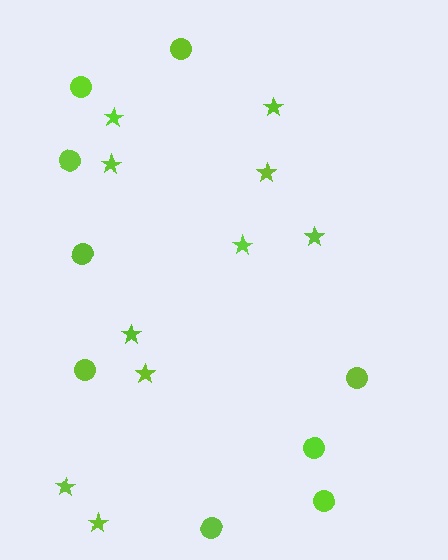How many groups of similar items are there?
There are 2 groups: one group of circles (9) and one group of stars (10).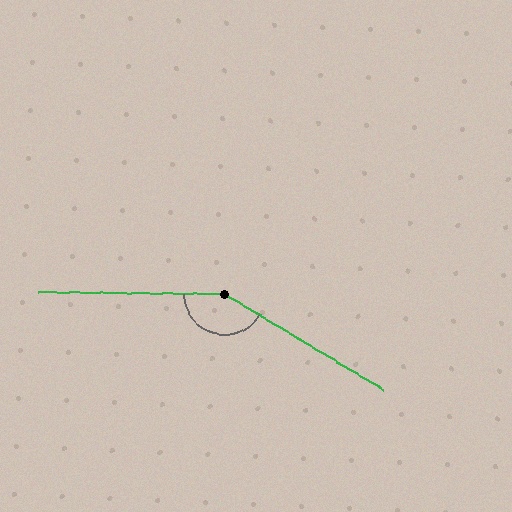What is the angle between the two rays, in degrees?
Approximately 150 degrees.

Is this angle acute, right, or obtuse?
It is obtuse.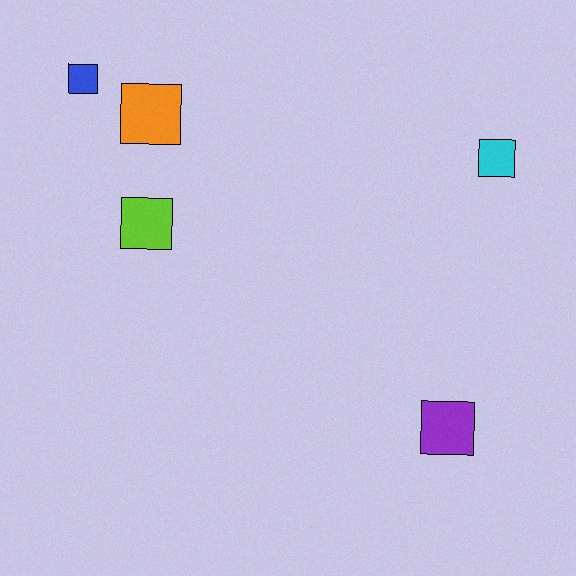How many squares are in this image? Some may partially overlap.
There are 5 squares.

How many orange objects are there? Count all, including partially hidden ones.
There is 1 orange object.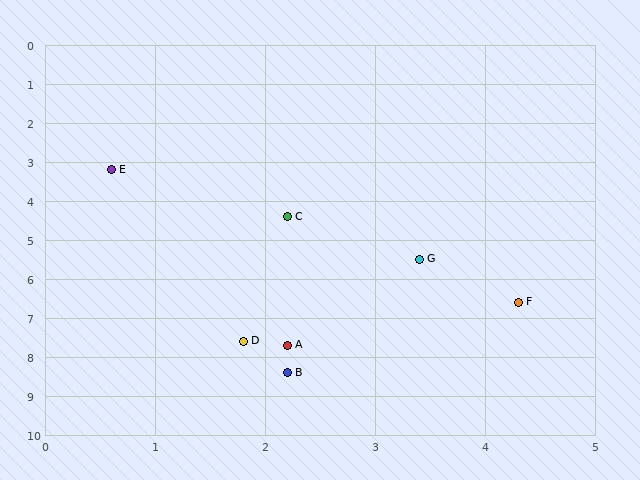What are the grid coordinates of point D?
Point D is at approximately (1.8, 7.6).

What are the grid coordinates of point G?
Point G is at approximately (3.4, 5.5).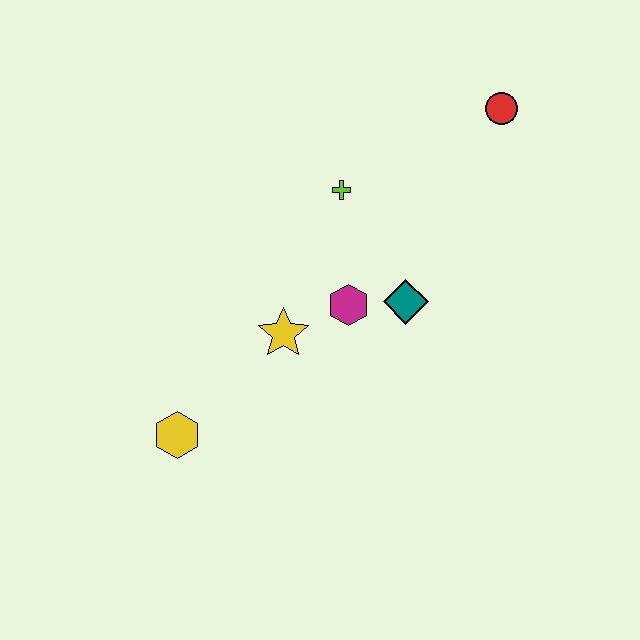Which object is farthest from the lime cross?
The yellow hexagon is farthest from the lime cross.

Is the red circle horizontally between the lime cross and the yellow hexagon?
No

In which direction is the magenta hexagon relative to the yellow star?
The magenta hexagon is to the right of the yellow star.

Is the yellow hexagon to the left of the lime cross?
Yes